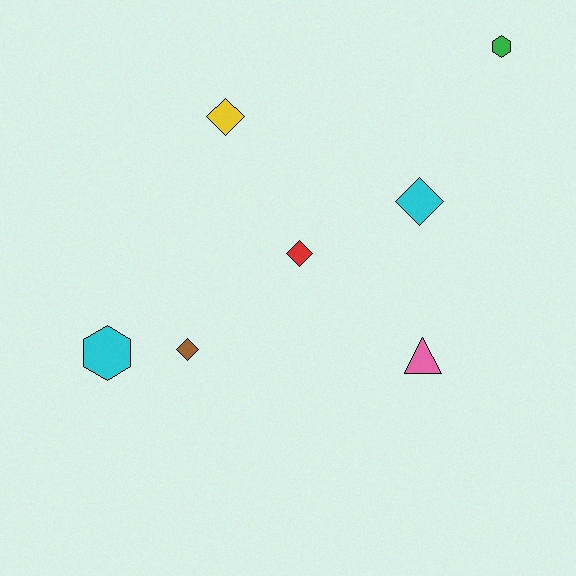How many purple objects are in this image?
There are no purple objects.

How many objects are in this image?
There are 7 objects.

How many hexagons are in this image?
There are 2 hexagons.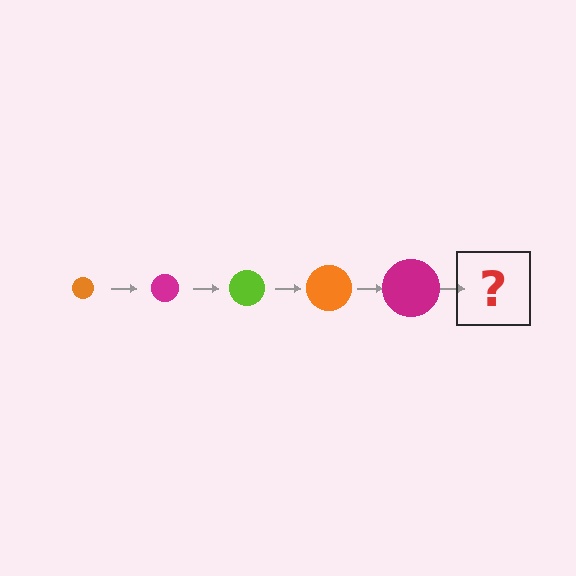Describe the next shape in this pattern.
It should be a lime circle, larger than the previous one.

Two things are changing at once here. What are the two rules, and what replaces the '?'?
The two rules are that the circle grows larger each step and the color cycles through orange, magenta, and lime. The '?' should be a lime circle, larger than the previous one.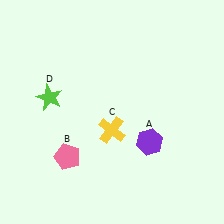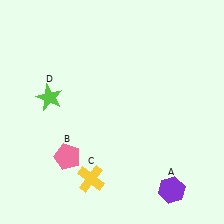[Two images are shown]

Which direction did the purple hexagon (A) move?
The purple hexagon (A) moved down.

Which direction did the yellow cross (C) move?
The yellow cross (C) moved down.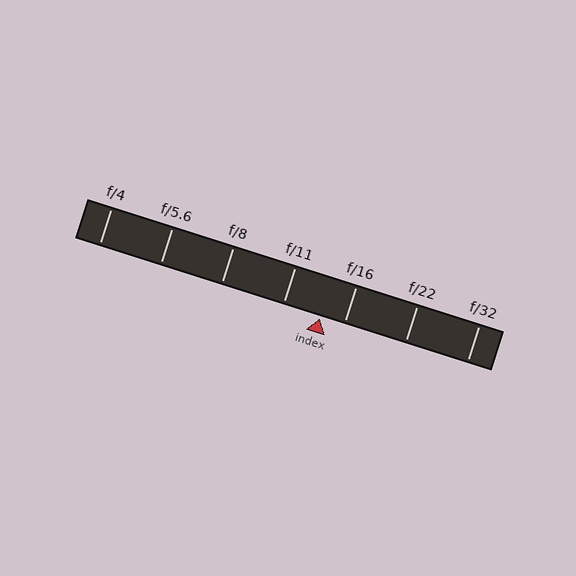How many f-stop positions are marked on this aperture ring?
There are 7 f-stop positions marked.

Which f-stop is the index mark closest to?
The index mark is closest to f/16.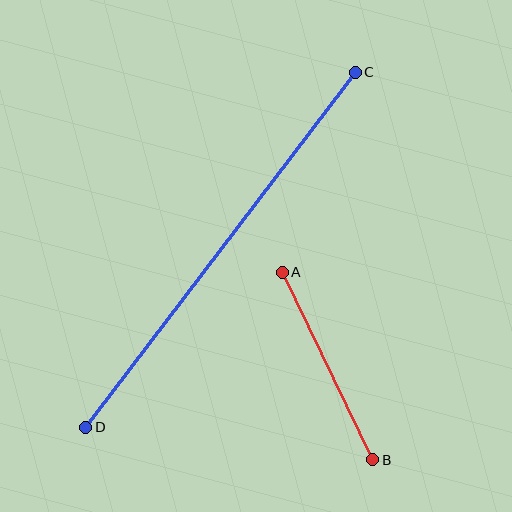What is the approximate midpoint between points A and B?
The midpoint is at approximately (327, 366) pixels.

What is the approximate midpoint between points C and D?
The midpoint is at approximately (221, 250) pixels.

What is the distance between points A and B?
The distance is approximately 208 pixels.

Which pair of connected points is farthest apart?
Points C and D are farthest apart.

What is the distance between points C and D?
The distance is approximately 446 pixels.